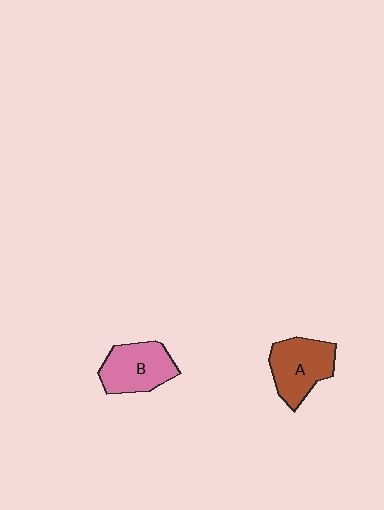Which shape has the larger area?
Shape A (brown).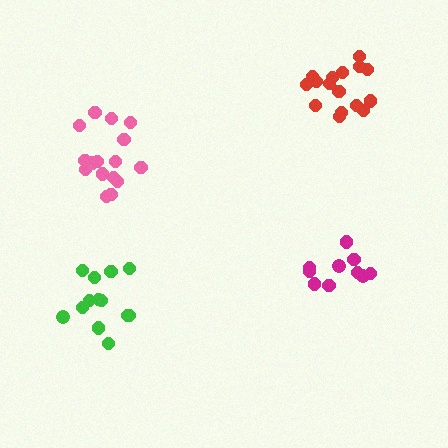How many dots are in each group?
Group 1: 10 dots, Group 2: 13 dots, Group 3: 16 dots, Group 4: 16 dots (55 total).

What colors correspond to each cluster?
The clusters are colored: magenta, green, red, pink.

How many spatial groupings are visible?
There are 4 spatial groupings.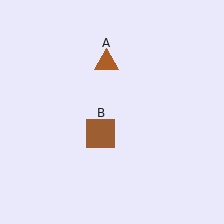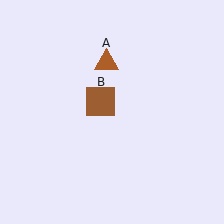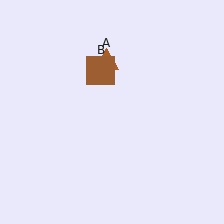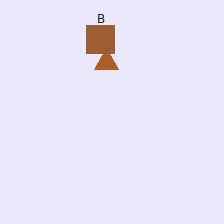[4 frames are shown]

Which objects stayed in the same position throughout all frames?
Brown triangle (object A) remained stationary.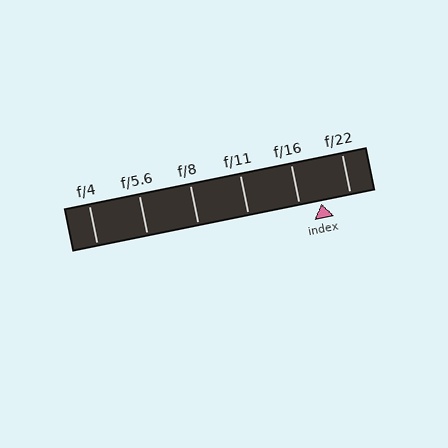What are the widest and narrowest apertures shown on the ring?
The widest aperture shown is f/4 and the narrowest is f/22.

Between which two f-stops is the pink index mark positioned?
The index mark is between f/16 and f/22.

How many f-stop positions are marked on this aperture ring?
There are 6 f-stop positions marked.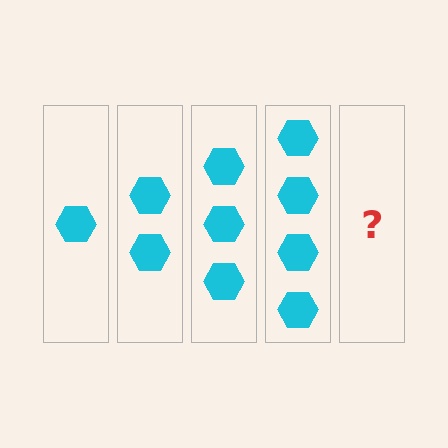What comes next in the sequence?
The next element should be 5 hexagons.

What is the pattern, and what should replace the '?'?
The pattern is that each step adds one more hexagon. The '?' should be 5 hexagons.